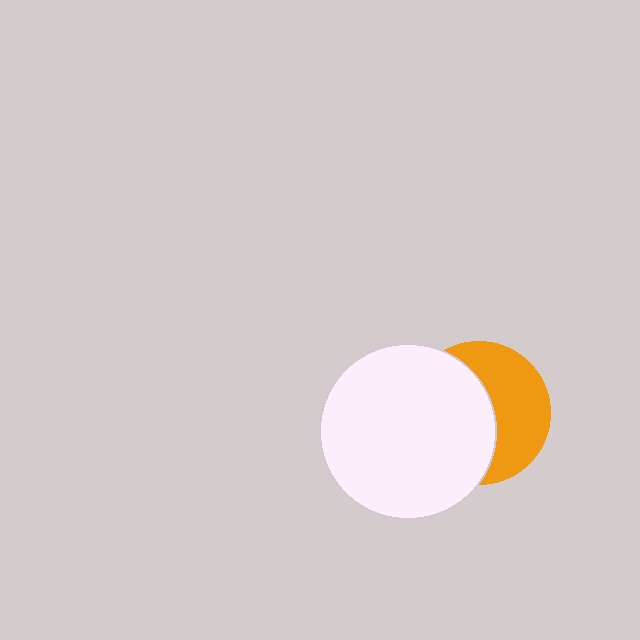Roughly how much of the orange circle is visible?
About half of it is visible (roughly 46%).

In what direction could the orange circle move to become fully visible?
The orange circle could move right. That would shift it out from behind the white circle entirely.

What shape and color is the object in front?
The object in front is a white circle.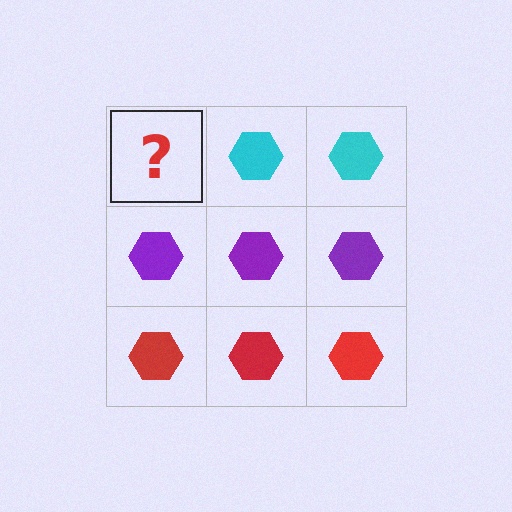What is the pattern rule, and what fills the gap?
The rule is that each row has a consistent color. The gap should be filled with a cyan hexagon.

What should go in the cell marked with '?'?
The missing cell should contain a cyan hexagon.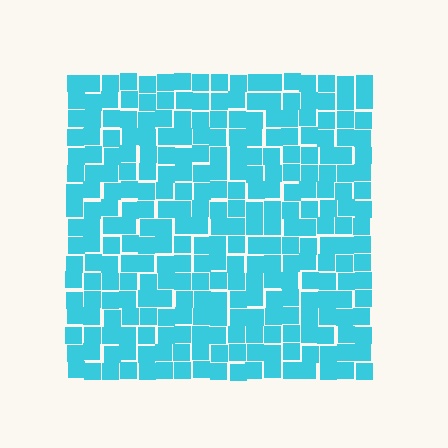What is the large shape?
The large shape is a square.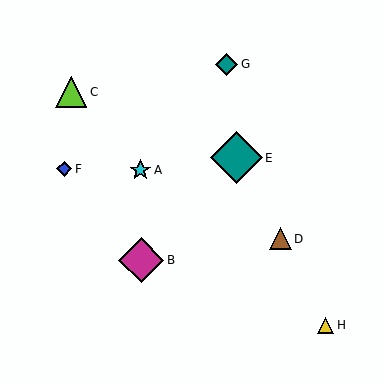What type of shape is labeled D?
Shape D is a brown triangle.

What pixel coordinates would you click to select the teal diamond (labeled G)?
Click at (227, 64) to select the teal diamond G.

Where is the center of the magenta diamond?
The center of the magenta diamond is at (141, 260).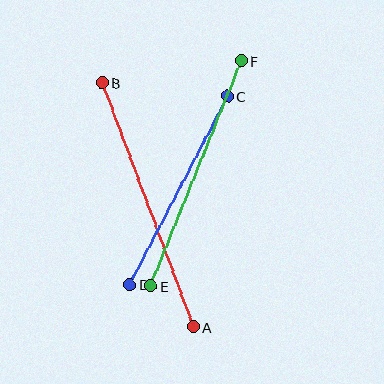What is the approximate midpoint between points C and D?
The midpoint is at approximately (179, 190) pixels.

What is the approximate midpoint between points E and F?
The midpoint is at approximately (196, 173) pixels.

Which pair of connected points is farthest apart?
Points A and B are farthest apart.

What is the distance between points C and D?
The distance is approximately 212 pixels.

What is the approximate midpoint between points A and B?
The midpoint is at approximately (148, 205) pixels.